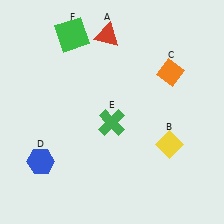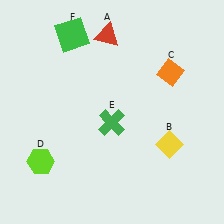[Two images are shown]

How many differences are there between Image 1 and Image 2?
There is 1 difference between the two images.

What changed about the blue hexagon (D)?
In Image 1, D is blue. In Image 2, it changed to lime.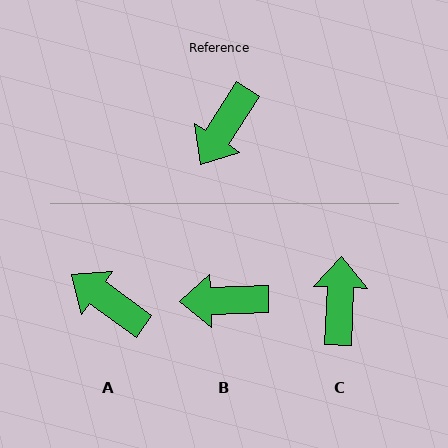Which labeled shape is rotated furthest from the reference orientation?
C, about 150 degrees away.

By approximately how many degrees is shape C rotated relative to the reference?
Approximately 150 degrees clockwise.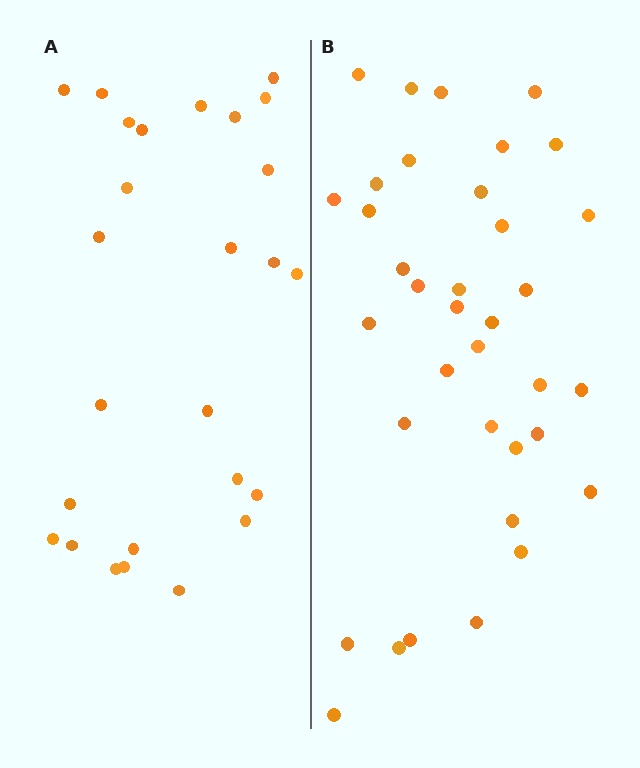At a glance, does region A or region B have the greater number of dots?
Region B (the right region) has more dots.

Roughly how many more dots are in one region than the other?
Region B has roughly 10 or so more dots than region A.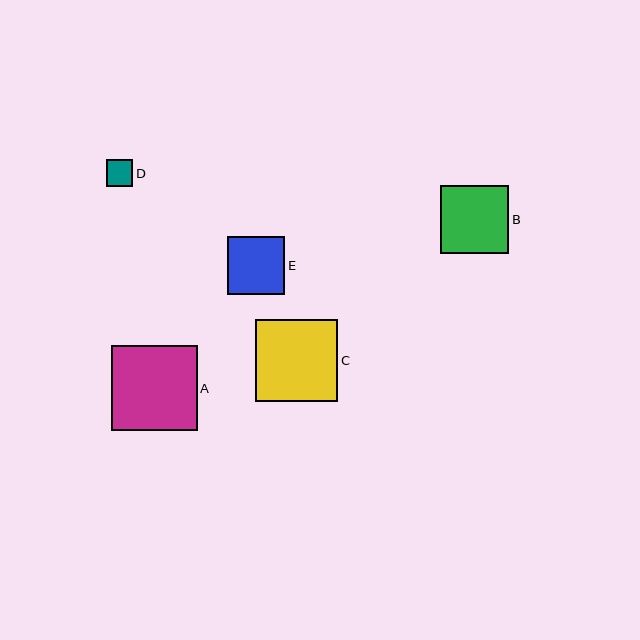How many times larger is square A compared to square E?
Square A is approximately 1.5 times the size of square E.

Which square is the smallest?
Square D is the smallest with a size of approximately 27 pixels.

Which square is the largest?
Square A is the largest with a size of approximately 86 pixels.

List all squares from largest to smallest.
From largest to smallest: A, C, B, E, D.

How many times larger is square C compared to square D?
Square C is approximately 3.1 times the size of square D.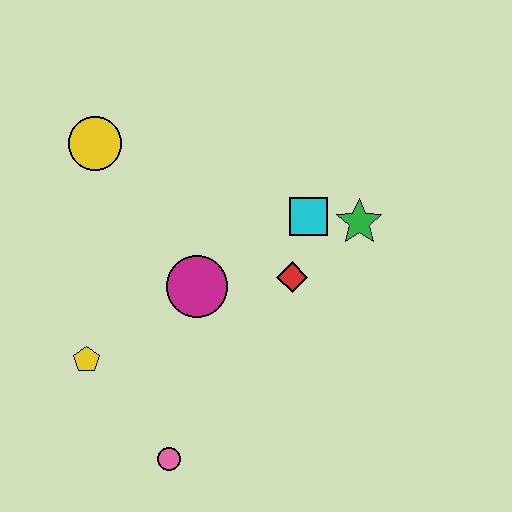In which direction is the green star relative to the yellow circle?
The green star is to the right of the yellow circle.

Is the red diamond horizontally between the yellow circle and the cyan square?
Yes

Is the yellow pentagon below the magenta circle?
Yes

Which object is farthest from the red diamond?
The yellow circle is farthest from the red diamond.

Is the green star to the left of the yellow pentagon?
No